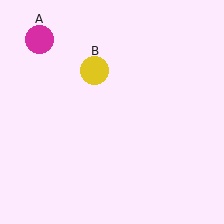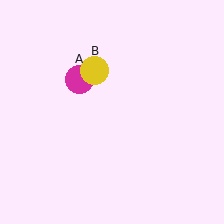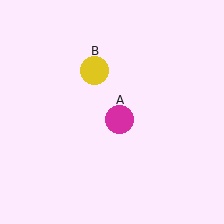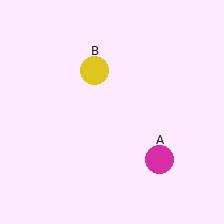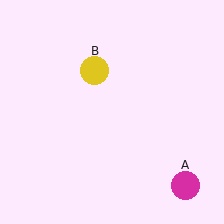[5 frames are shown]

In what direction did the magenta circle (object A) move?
The magenta circle (object A) moved down and to the right.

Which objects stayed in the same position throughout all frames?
Yellow circle (object B) remained stationary.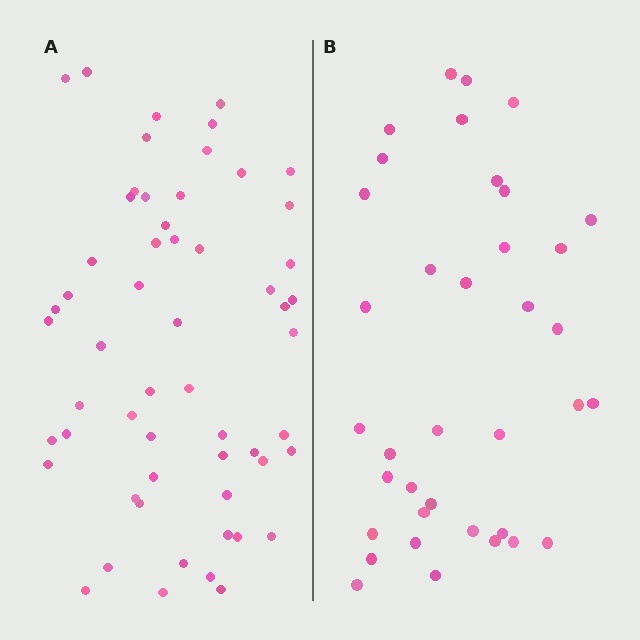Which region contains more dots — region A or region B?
Region A (the left region) has more dots.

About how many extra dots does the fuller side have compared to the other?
Region A has approximately 20 more dots than region B.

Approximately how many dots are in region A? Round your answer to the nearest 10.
About 60 dots. (The exact count is 57, which rounds to 60.)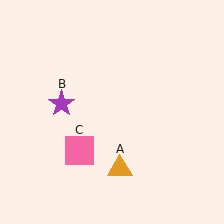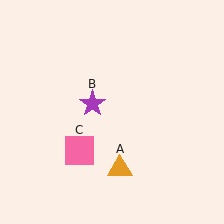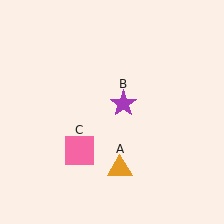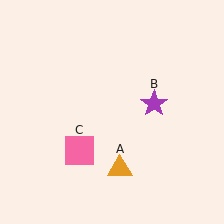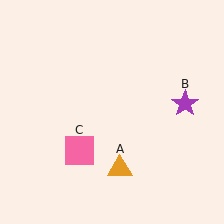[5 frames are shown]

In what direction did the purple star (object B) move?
The purple star (object B) moved right.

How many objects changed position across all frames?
1 object changed position: purple star (object B).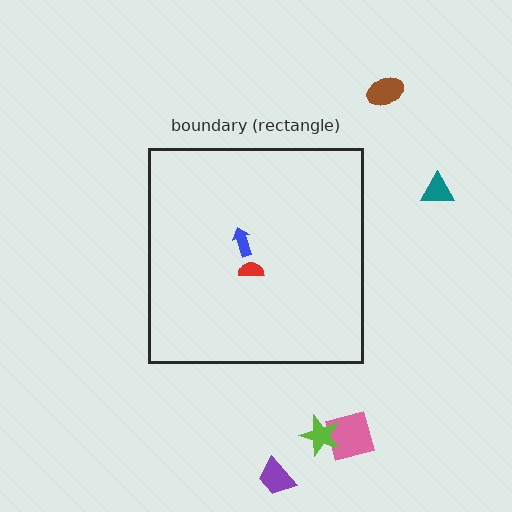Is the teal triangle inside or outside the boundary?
Outside.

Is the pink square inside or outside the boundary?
Outside.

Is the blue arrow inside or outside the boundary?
Inside.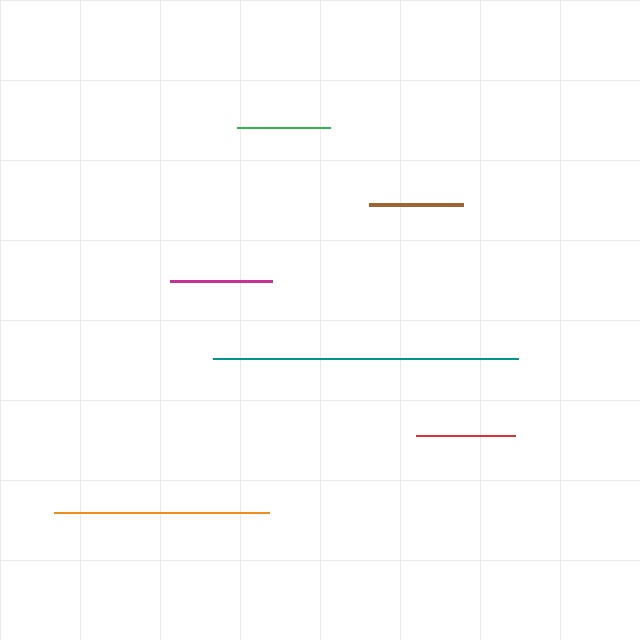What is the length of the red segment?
The red segment is approximately 100 pixels long.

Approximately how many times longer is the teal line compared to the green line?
The teal line is approximately 3.3 times the length of the green line.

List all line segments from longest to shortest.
From longest to shortest: teal, orange, magenta, red, brown, green.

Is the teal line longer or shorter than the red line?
The teal line is longer than the red line.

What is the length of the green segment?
The green segment is approximately 94 pixels long.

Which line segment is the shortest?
The green line is the shortest at approximately 94 pixels.